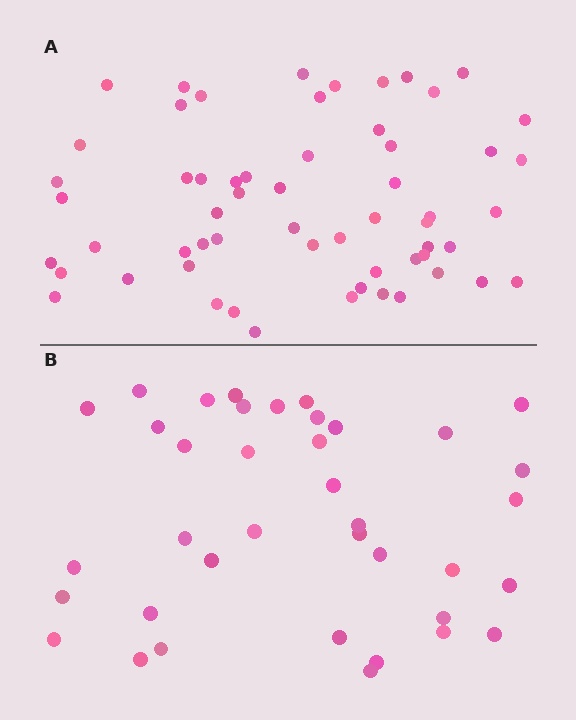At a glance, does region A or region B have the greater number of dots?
Region A (the top region) has more dots.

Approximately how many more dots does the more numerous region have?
Region A has approximately 20 more dots than region B.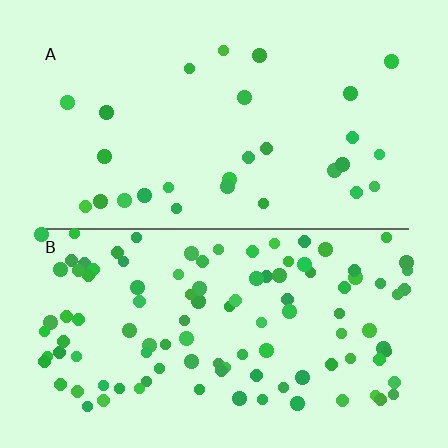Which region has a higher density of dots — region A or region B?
B (the bottom).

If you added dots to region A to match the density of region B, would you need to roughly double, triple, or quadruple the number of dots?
Approximately quadruple.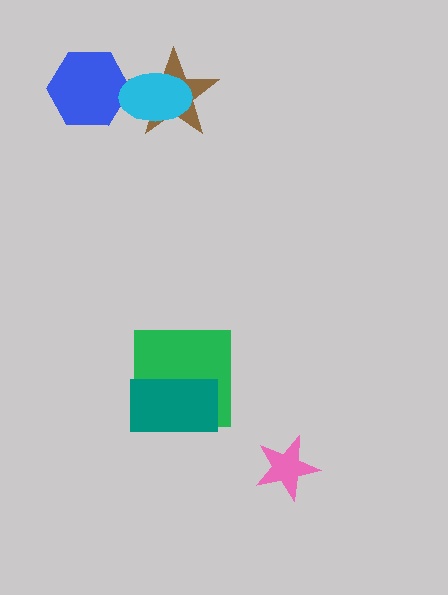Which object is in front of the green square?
The teal rectangle is in front of the green square.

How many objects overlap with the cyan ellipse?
2 objects overlap with the cyan ellipse.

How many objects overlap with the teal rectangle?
1 object overlaps with the teal rectangle.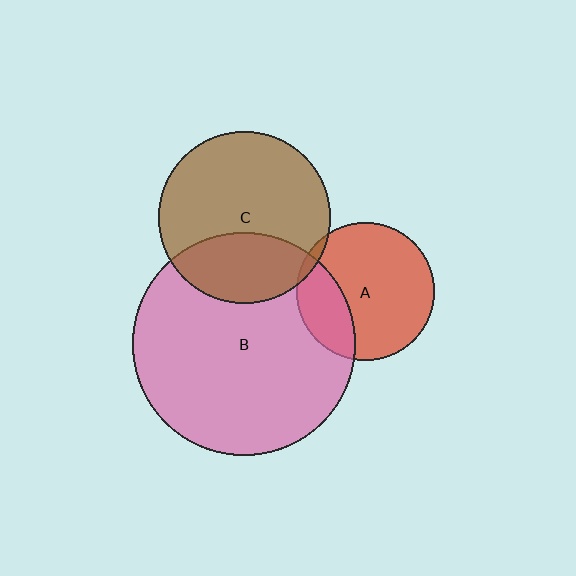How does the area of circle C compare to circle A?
Approximately 1.6 times.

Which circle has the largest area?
Circle B (pink).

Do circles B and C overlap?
Yes.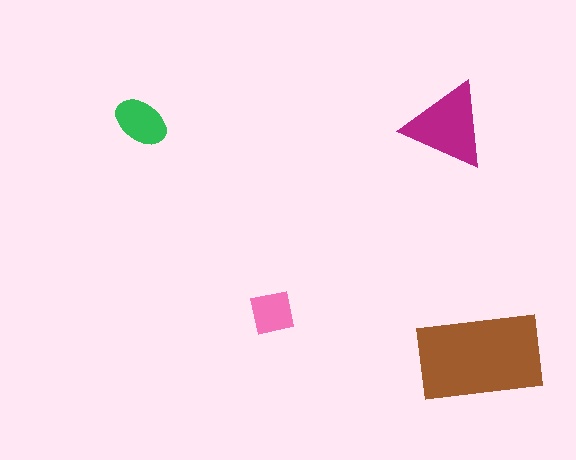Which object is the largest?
The brown rectangle.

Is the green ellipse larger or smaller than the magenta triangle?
Smaller.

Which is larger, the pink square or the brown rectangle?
The brown rectangle.